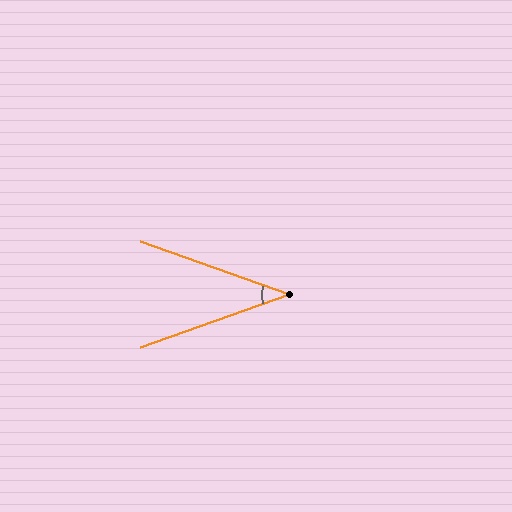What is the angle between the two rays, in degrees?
Approximately 39 degrees.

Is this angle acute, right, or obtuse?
It is acute.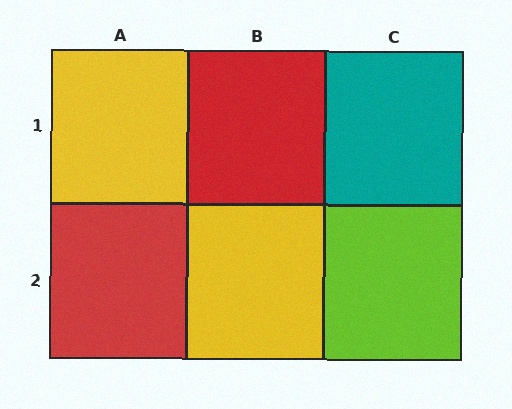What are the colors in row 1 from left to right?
Yellow, red, teal.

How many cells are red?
2 cells are red.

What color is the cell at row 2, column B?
Yellow.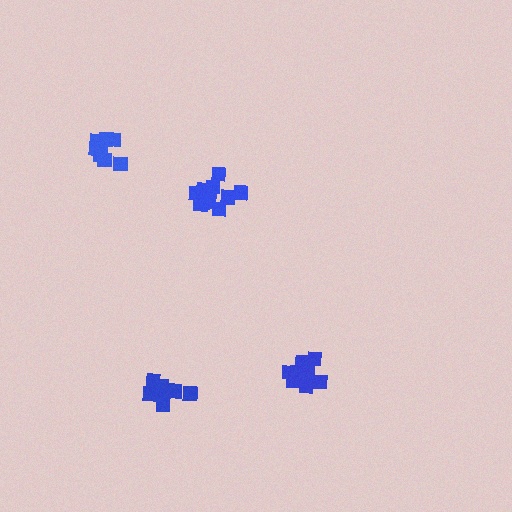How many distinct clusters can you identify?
There are 4 distinct clusters.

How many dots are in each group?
Group 1: 7 dots, Group 2: 9 dots, Group 3: 9 dots, Group 4: 12 dots (37 total).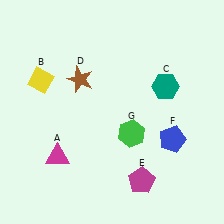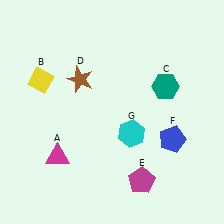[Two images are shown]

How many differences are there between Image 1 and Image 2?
There is 1 difference between the two images.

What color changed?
The hexagon (G) changed from green in Image 1 to cyan in Image 2.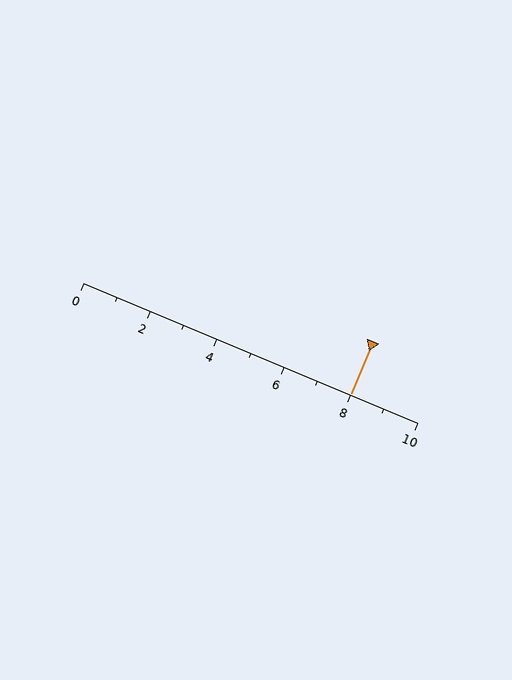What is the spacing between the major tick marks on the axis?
The major ticks are spaced 2 apart.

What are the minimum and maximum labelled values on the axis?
The axis runs from 0 to 10.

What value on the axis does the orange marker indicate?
The marker indicates approximately 8.